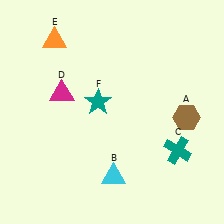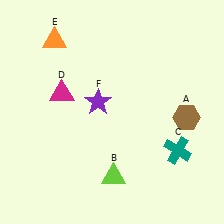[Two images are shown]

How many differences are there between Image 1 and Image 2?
There are 2 differences between the two images.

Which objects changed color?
B changed from cyan to lime. F changed from teal to purple.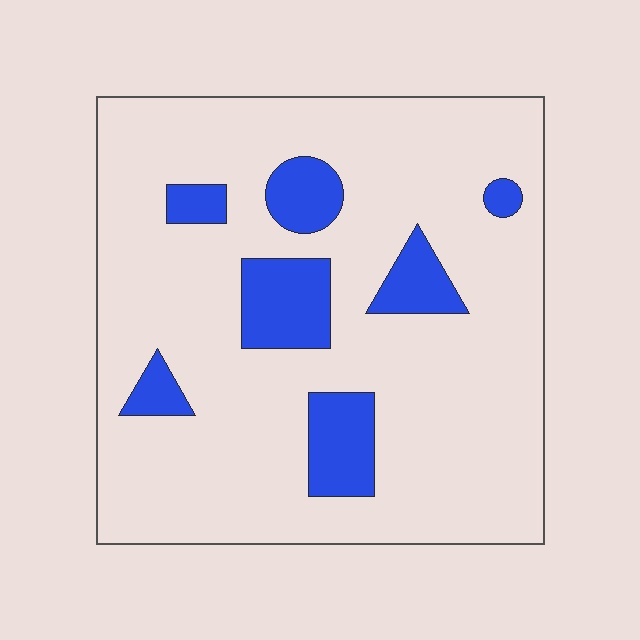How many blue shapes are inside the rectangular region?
7.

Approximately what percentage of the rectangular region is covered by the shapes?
Approximately 15%.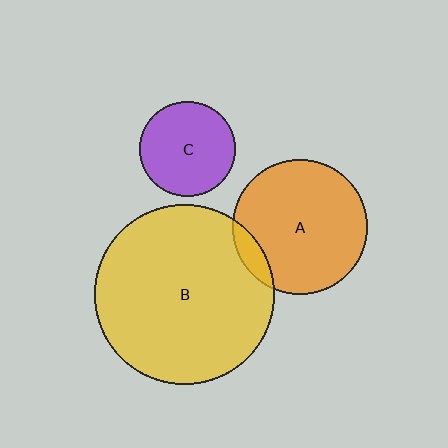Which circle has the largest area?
Circle B (yellow).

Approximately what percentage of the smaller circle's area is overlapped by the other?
Approximately 10%.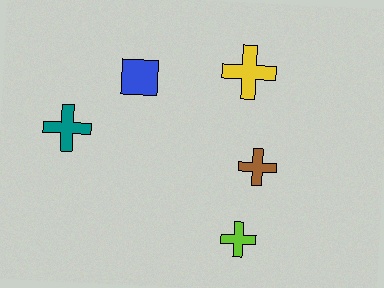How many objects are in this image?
There are 5 objects.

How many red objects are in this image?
There are no red objects.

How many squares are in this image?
There is 1 square.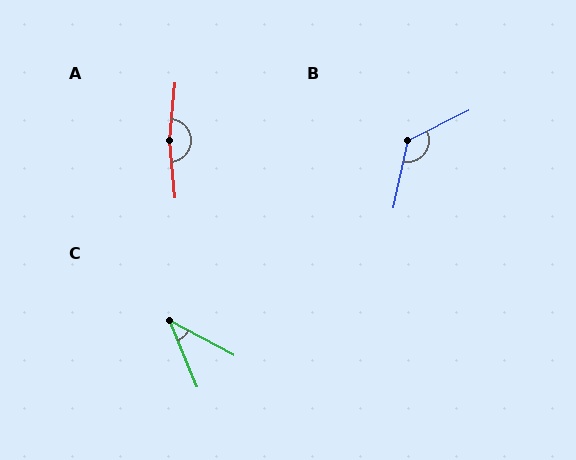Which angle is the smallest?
C, at approximately 39 degrees.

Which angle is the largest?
A, at approximately 169 degrees.